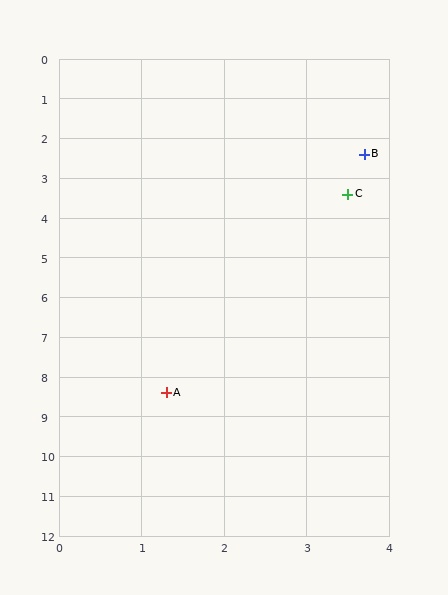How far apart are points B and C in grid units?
Points B and C are about 1.0 grid units apart.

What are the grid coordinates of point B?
Point B is at approximately (3.7, 2.4).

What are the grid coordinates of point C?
Point C is at approximately (3.5, 3.4).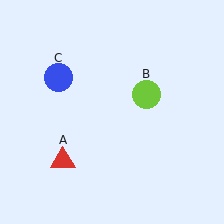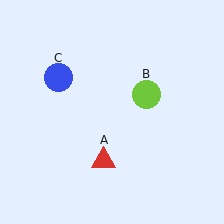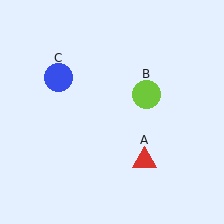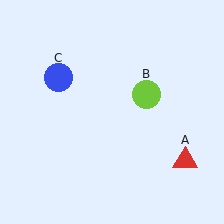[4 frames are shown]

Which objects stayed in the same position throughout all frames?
Lime circle (object B) and blue circle (object C) remained stationary.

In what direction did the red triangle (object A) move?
The red triangle (object A) moved right.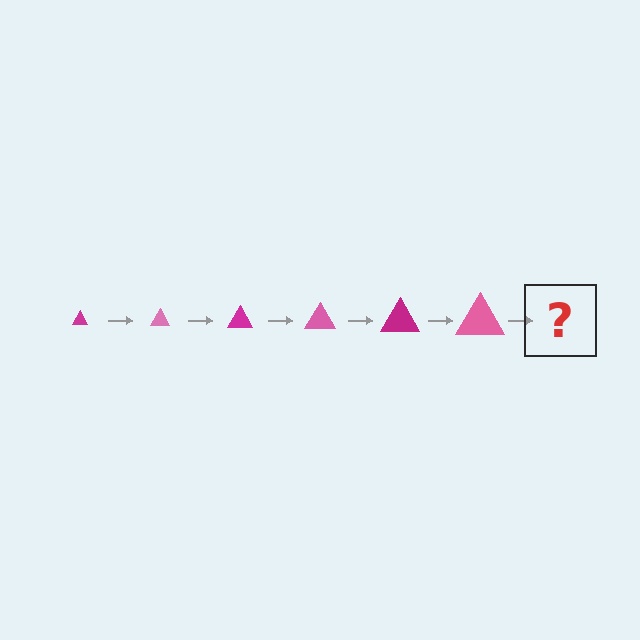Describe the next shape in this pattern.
It should be a magenta triangle, larger than the previous one.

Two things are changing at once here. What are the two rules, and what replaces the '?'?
The two rules are that the triangle grows larger each step and the color cycles through magenta and pink. The '?' should be a magenta triangle, larger than the previous one.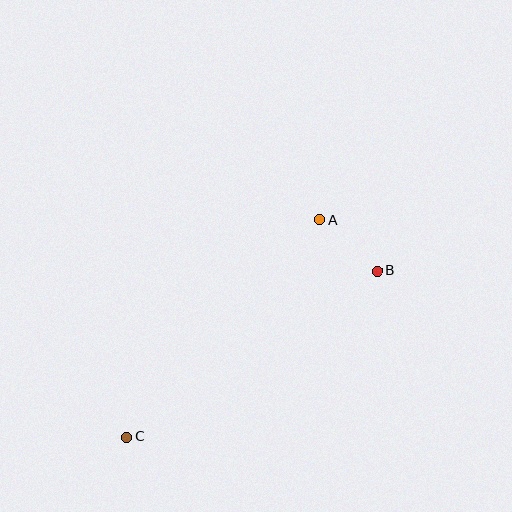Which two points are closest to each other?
Points A and B are closest to each other.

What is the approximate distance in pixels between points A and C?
The distance between A and C is approximately 290 pixels.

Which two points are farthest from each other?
Points B and C are farthest from each other.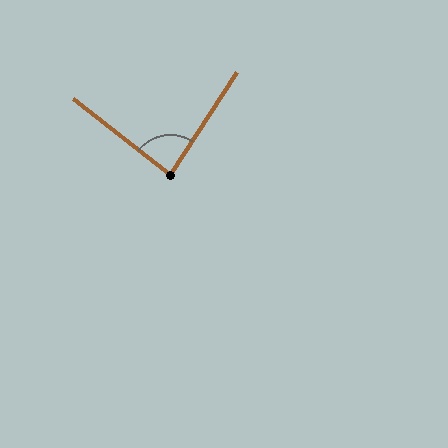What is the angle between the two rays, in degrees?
Approximately 85 degrees.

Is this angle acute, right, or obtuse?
It is acute.